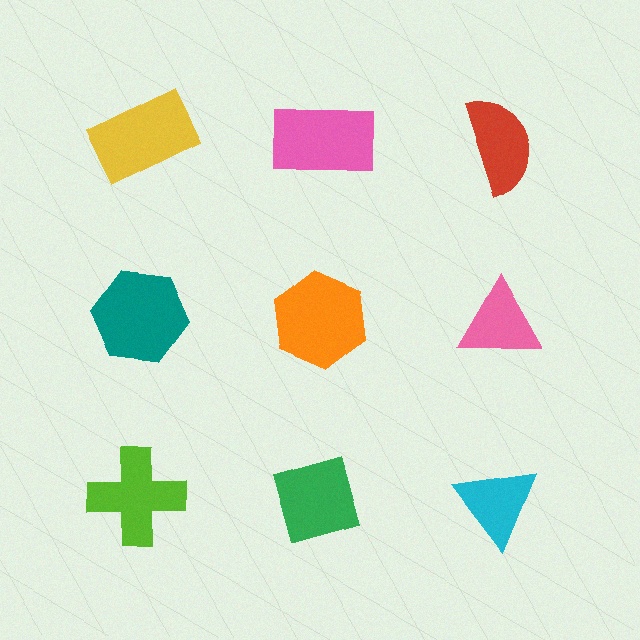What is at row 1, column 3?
A red semicircle.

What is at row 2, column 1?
A teal hexagon.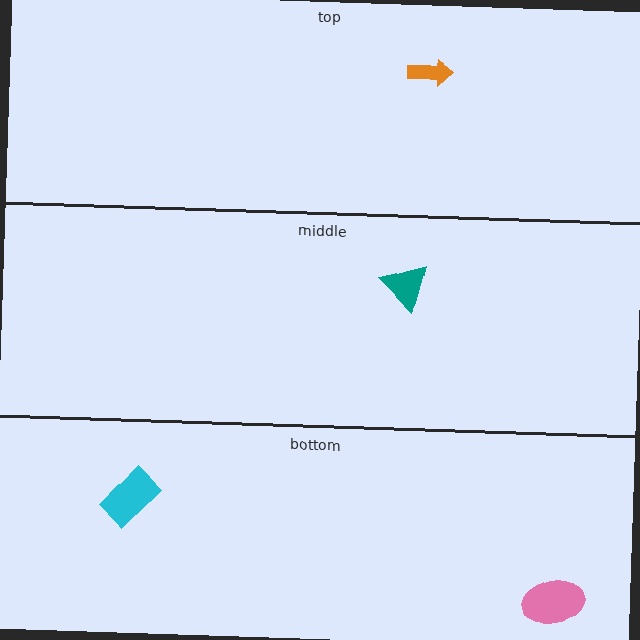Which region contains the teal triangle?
The middle region.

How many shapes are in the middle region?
1.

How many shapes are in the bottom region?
2.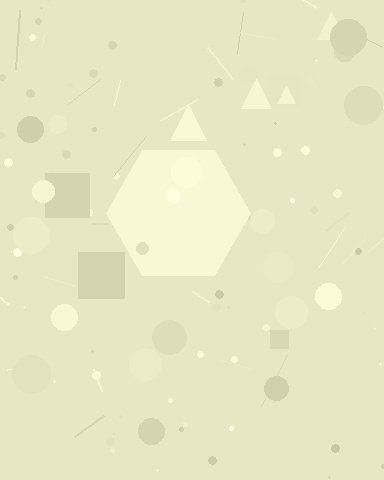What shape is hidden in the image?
A hexagon is hidden in the image.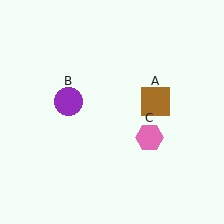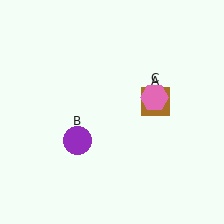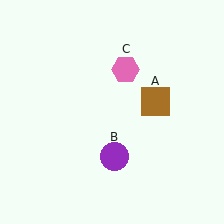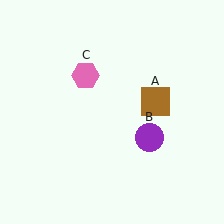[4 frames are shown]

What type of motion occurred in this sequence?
The purple circle (object B), pink hexagon (object C) rotated counterclockwise around the center of the scene.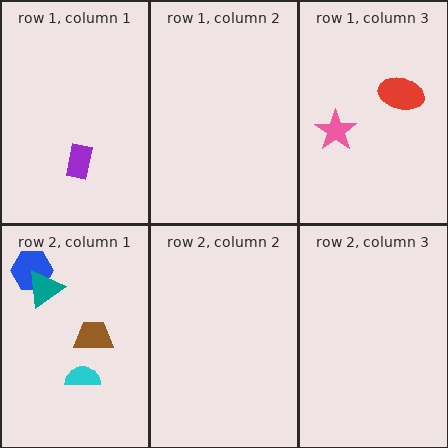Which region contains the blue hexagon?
The row 2, column 1 region.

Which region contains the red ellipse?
The row 1, column 3 region.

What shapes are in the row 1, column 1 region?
The purple rectangle.